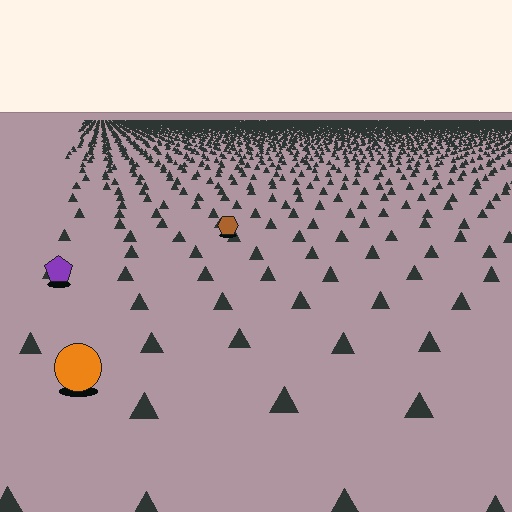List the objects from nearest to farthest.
From nearest to farthest: the orange circle, the purple pentagon, the brown hexagon.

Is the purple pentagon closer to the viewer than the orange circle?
No. The orange circle is closer — you can tell from the texture gradient: the ground texture is coarser near it.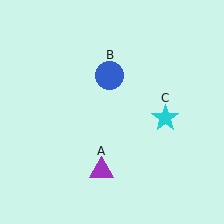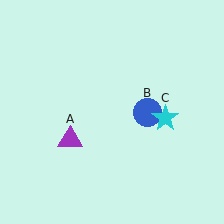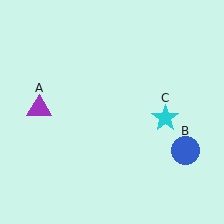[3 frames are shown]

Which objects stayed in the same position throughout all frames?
Cyan star (object C) remained stationary.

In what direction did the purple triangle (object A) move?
The purple triangle (object A) moved up and to the left.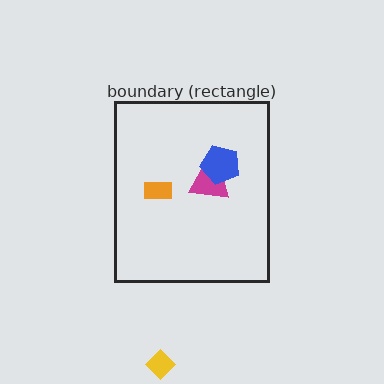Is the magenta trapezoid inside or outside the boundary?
Inside.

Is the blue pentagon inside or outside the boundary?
Inside.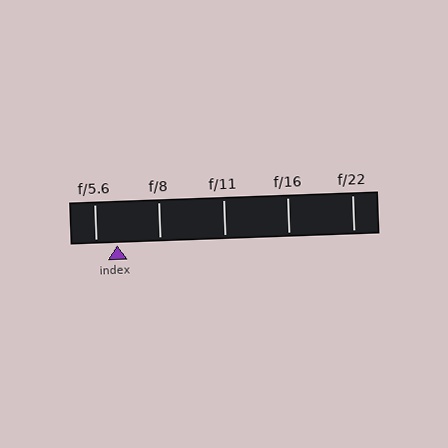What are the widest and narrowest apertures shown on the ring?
The widest aperture shown is f/5.6 and the narrowest is f/22.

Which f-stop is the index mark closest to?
The index mark is closest to f/5.6.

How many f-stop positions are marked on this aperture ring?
There are 5 f-stop positions marked.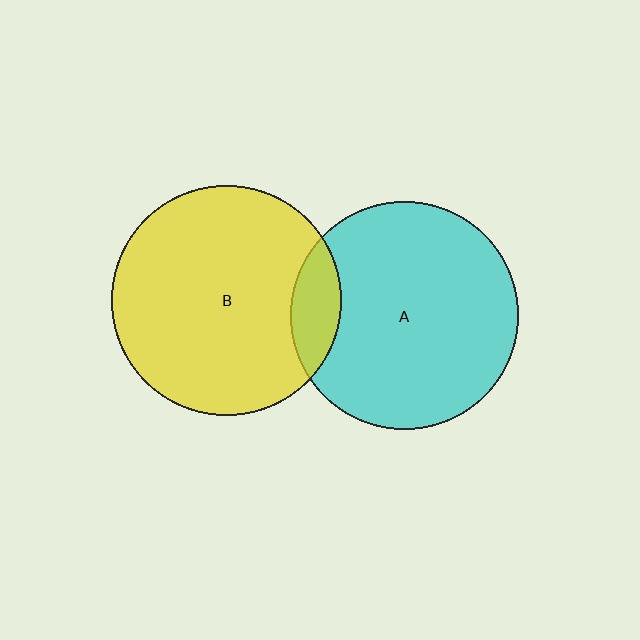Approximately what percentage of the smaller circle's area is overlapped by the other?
Approximately 10%.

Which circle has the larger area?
Circle B (yellow).